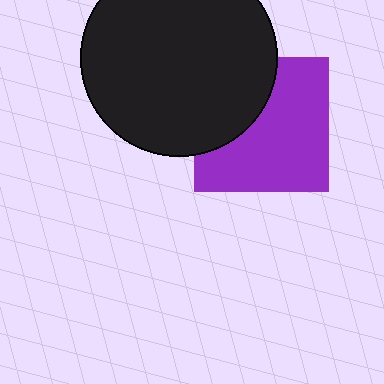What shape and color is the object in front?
The object in front is a black circle.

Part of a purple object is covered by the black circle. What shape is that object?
It is a square.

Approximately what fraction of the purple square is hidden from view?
Roughly 34% of the purple square is hidden behind the black circle.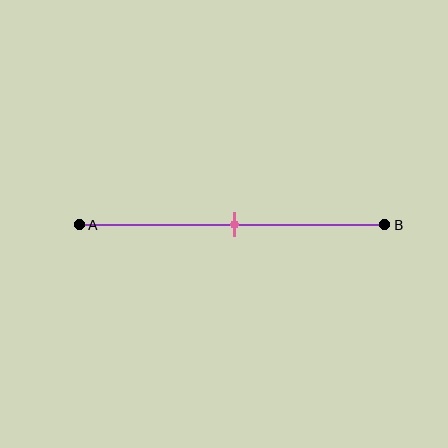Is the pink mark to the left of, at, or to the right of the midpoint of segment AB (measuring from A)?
The pink mark is approximately at the midpoint of segment AB.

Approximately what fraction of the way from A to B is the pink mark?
The pink mark is approximately 50% of the way from A to B.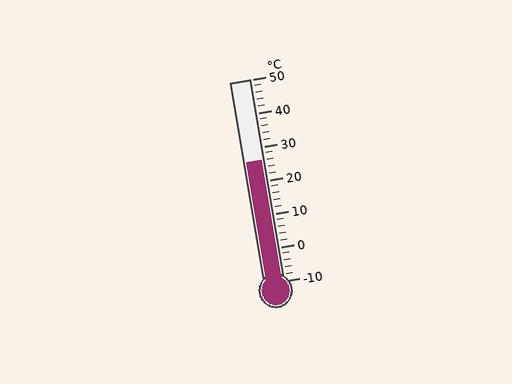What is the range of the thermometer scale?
The thermometer scale ranges from -10°C to 50°C.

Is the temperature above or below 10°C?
The temperature is above 10°C.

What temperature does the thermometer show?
The thermometer shows approximately 26°C.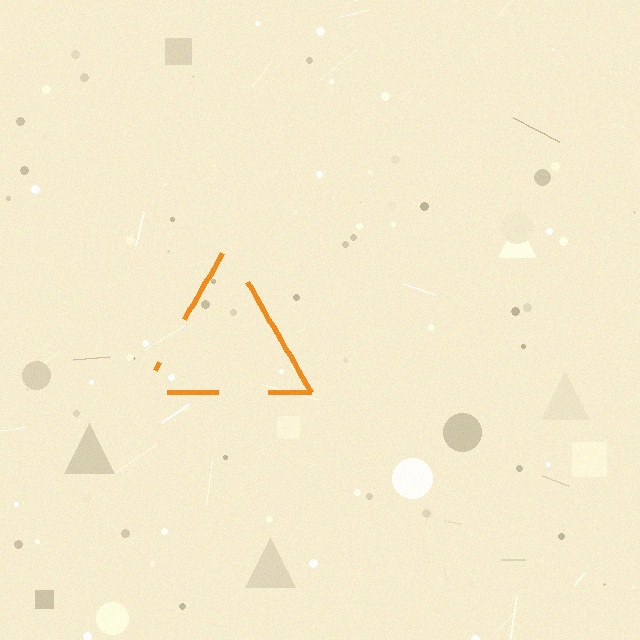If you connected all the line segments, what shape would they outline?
They would outline a triangle.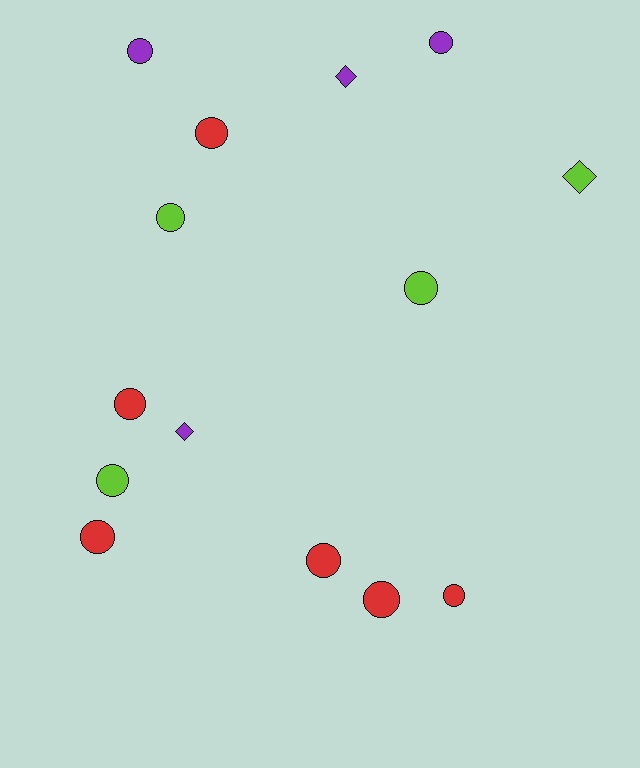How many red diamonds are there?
There are no red diamonds.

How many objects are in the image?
There are 14 objects.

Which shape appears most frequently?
Circle, with 11 objects.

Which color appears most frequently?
Red, with 6 objects.